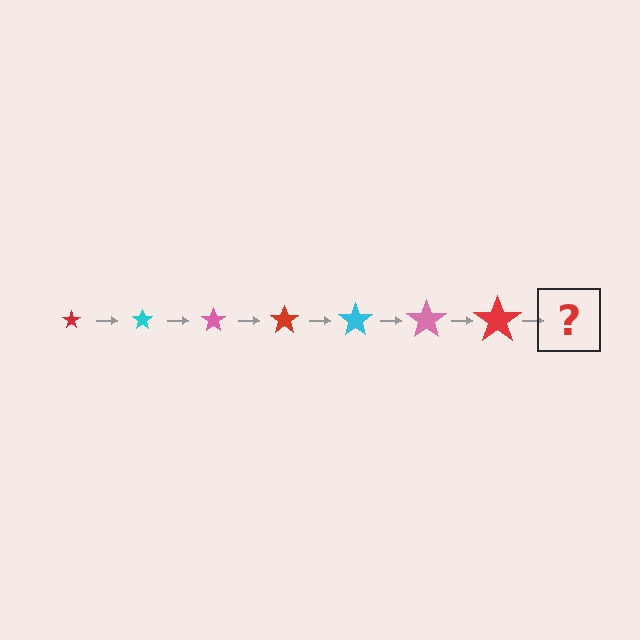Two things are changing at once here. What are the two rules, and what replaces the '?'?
The two rules are that the star grows larger each step and the color cycles through red, cyan, and pink. The '?' should be a cyan star, larger than the previous one.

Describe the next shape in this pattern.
It should be a cyan star, larger than the previous one.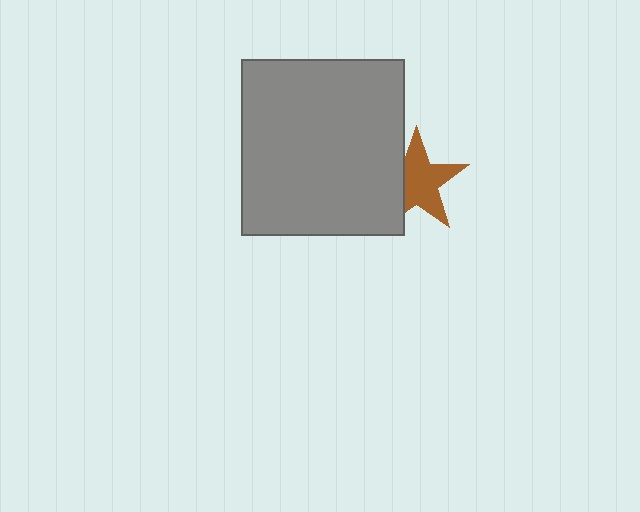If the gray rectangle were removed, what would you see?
You would see the complete brown star.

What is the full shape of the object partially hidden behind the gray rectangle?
The partially hidden object is a brown star.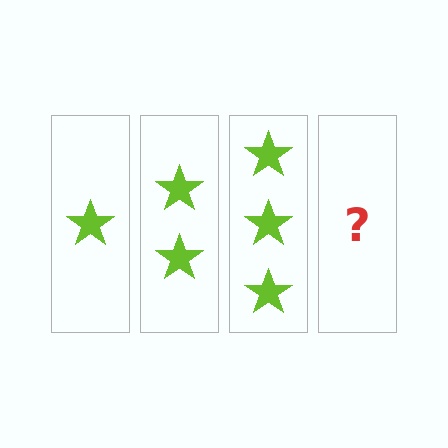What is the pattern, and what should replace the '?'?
The pattern is that each step adds one more star. The '?' should be 4 stars.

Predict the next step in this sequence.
The next step is 4 stars.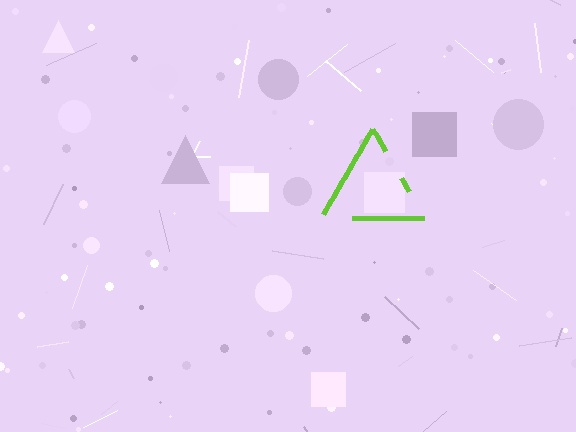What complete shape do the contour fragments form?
The contour fragments form a triangle.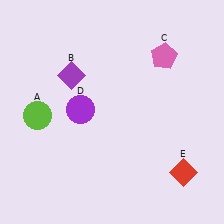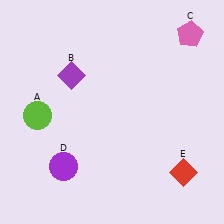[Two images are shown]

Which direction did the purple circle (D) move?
The purple circle (D) moved down.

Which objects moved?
The objects that moved are: the pink pentagon (C), the purple circle (D).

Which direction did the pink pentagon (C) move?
The pink pentagon (C) moved right.